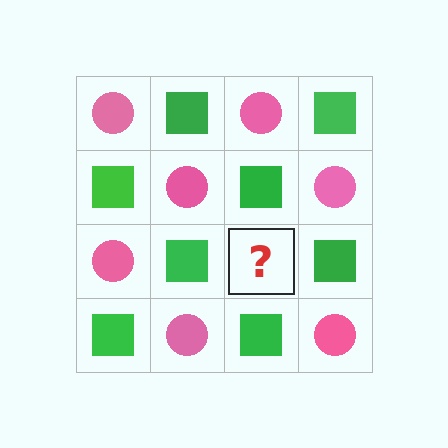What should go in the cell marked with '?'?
The missing cell should contain a pink circle.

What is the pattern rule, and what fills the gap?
The rule is that it alternates pink circle and green square in a checkerboard pattern. The gap should be filled with a pink circle.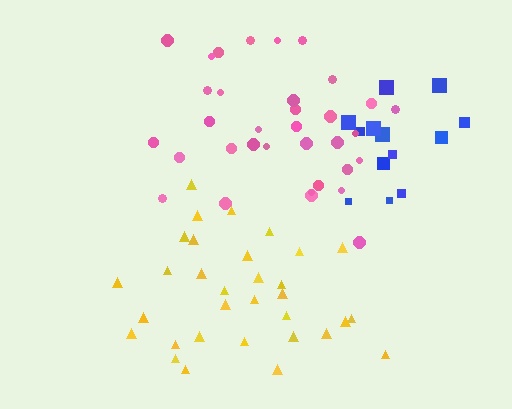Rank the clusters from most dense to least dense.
blue, pink, yellow.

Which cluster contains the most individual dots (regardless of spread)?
Pink (34).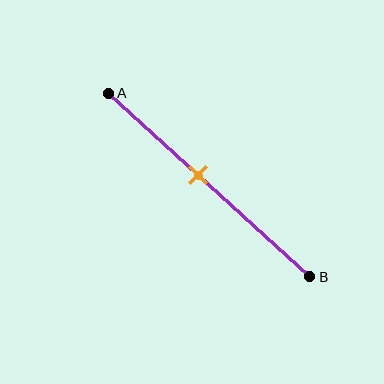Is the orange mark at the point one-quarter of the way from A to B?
No, the mark is at about 45% from A, not at the 25% one-quarter point.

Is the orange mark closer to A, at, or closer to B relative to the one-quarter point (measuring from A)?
The orange mark is closer to point B than the one-quarter point of segment AB.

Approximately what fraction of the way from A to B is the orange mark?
The orange mark is approximately 45% of the way from A to B.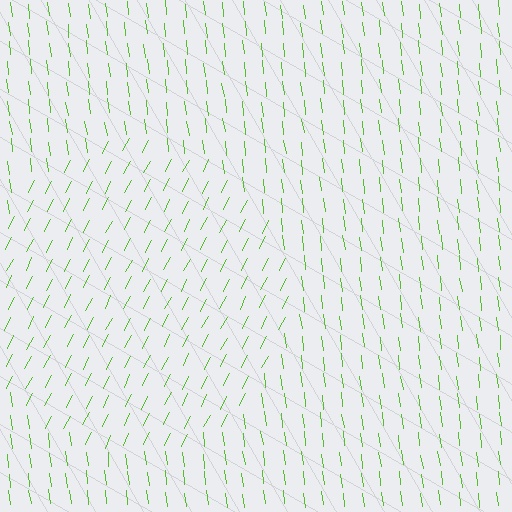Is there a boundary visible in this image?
Yes, there is a texture boundary formed by a change in line orientation.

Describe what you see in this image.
The image is filled with small lime line segments. A circle region in the image has lines oriented differently from the surrounding lines, creating a visible texture boundary.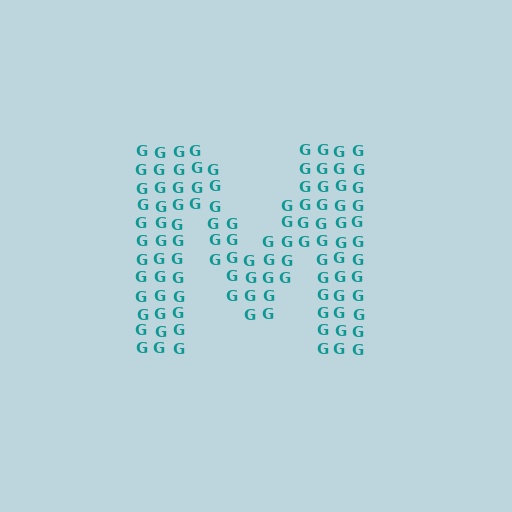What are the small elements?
The small elements are letter G's.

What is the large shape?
The large shape is the letter M.